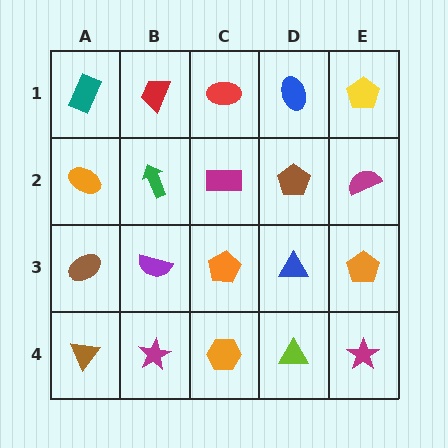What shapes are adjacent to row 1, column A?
An orange ellipse (row 2, column A), a red trapezoid (row 1, column B).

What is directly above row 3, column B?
A green arrow.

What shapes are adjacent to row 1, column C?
A magenta rectangle (row 2, column C), a red trapezoid (row 1, column B), a blue ellipse (row 1, column D).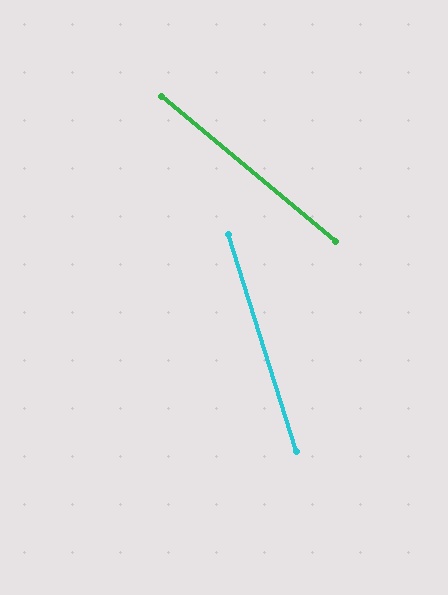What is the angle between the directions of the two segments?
Approximately 33 degrees.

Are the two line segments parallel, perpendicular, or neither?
Neither parallel nor perpendicular — they differ by about 33°.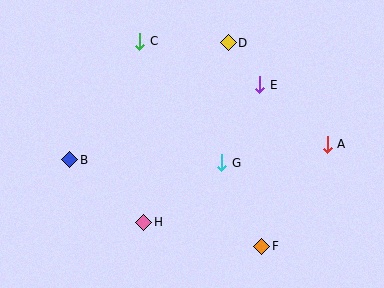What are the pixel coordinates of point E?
Point E is at (260, 85).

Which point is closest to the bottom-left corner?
Point B is closest to the bottom-left corner.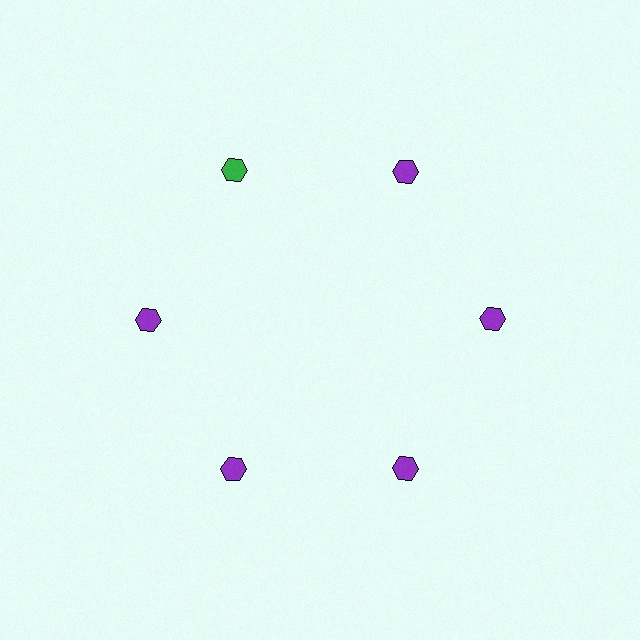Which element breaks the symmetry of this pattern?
The green hexagon at roughly the 11 o'clock position breaks the symmetry. All other shapes are purple hexagons.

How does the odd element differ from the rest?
It has a different color: green instead of purple.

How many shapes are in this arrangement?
There are 6 shapes arranged in a ring pattern.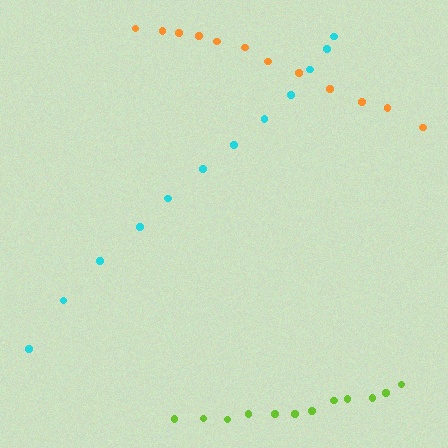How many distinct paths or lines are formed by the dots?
There are 3 distinct paths.